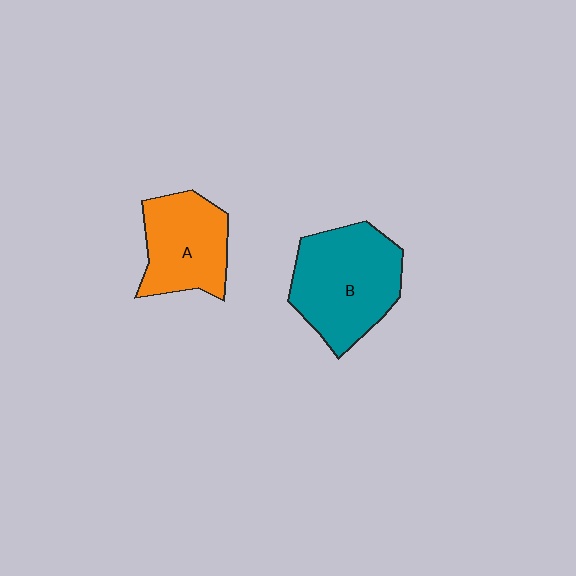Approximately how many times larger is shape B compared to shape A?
Approximately 1.3 times.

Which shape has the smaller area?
Shape A (orange).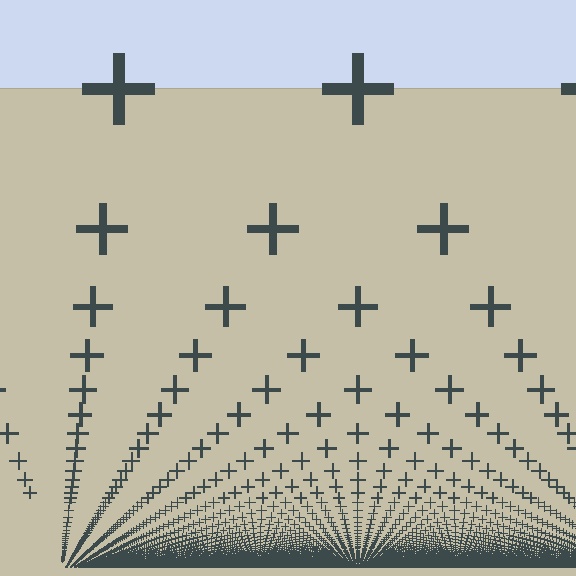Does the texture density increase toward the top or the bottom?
Density increases toward the bottom.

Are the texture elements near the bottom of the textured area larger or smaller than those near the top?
Smaller. The gradient is inverted — elements near the bottom are smaller and denser.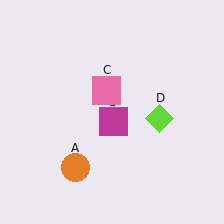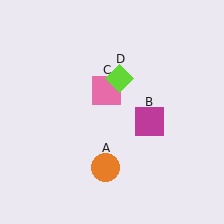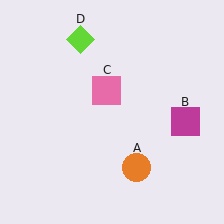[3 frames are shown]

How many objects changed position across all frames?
3 objects changed position: orange circle (object A), magenta square (object B), lime diamond (object D).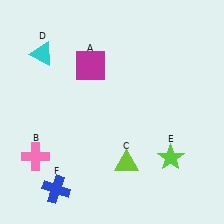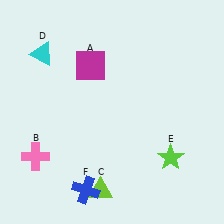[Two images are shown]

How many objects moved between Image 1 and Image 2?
2 objects moved between the two images.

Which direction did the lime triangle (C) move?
The lime triangle (C) moved down.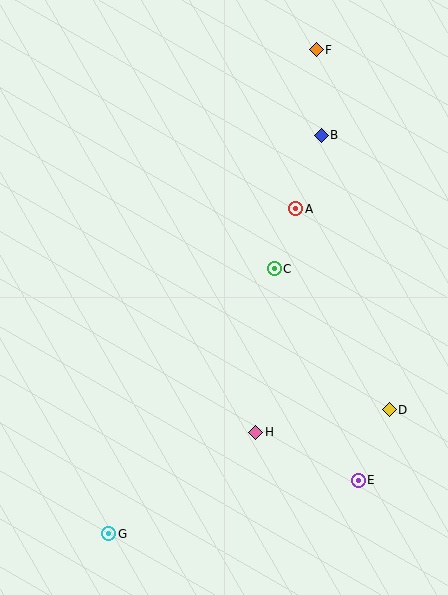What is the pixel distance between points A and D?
The distance between A and D is 222 pixels.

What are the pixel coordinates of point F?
Point F is at (316, 50).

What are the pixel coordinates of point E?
Point E is at (358, 480).